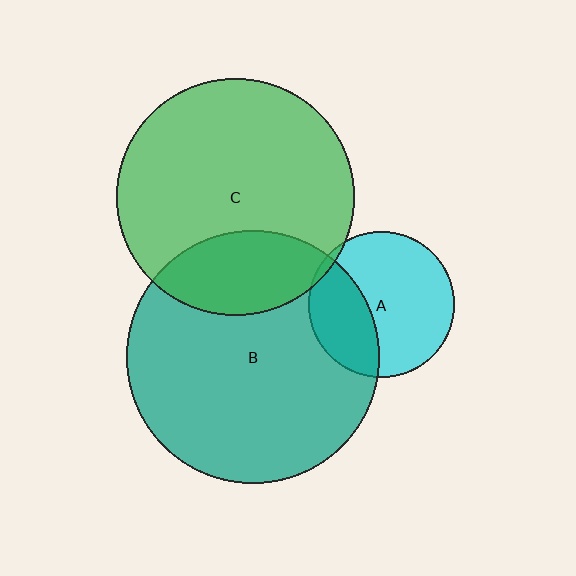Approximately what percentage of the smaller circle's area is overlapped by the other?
Approximately 35%.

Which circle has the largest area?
Circle B (teal).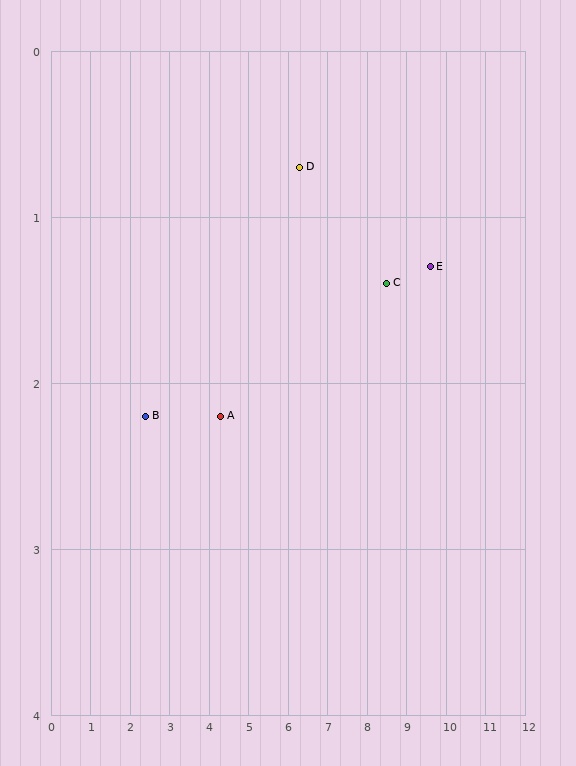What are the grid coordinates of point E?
Point E is at approximately (9.6, 1.3).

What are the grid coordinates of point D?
Point D is at approximately (6.3, 0.7).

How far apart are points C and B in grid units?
Points C and B are about 6.2 grid units apart.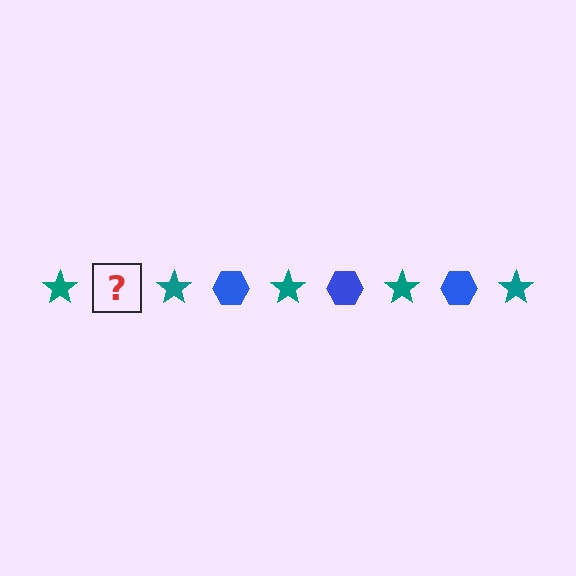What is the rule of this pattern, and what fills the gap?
The rule is that the pattern alternates between teal star and blue hexagon. The gap should be filled with a blue hexagon.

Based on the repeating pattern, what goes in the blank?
The blank should be a blue hexagon.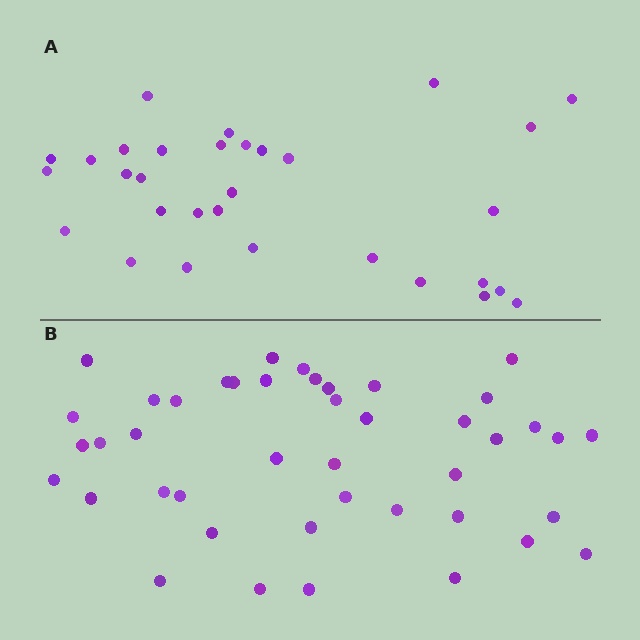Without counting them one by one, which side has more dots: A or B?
Region B (the bottom region) has more dots.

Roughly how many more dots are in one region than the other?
Region B has roughly 12 or so more dots than region A.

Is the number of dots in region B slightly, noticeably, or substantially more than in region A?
Region B has noticeably more, but not dramatically so. The ratio is roughly 1.4 to 1.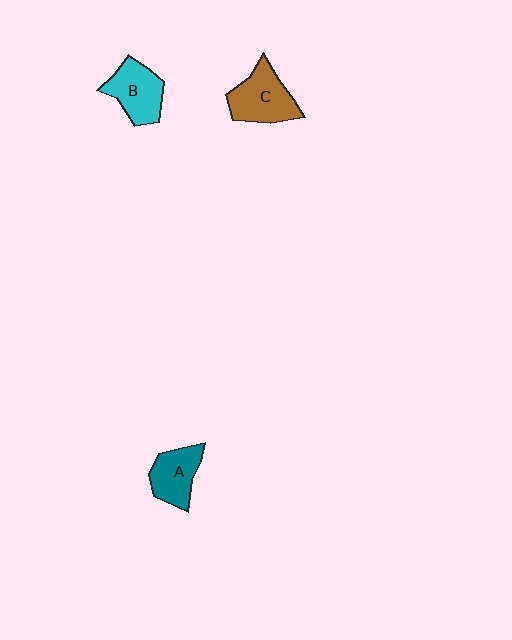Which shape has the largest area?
Shape C (brown).